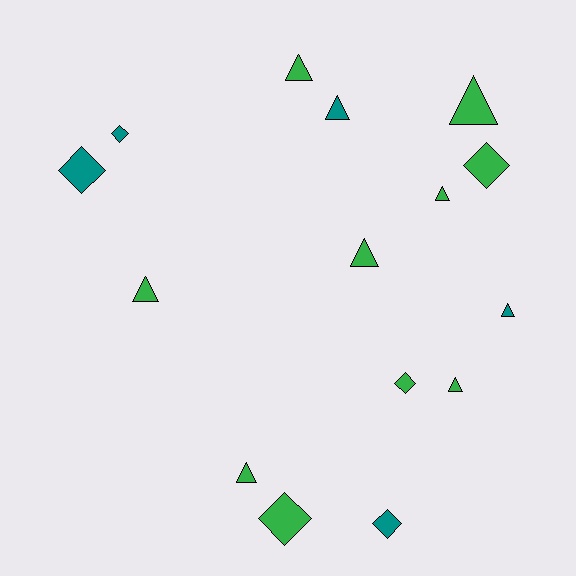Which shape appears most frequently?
Triangle, with 9 objects.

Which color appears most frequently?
Green, with 10 objects.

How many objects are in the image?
There are 15 objects.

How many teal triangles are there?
There are 2 teal triangles.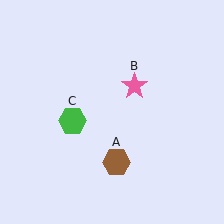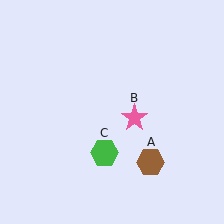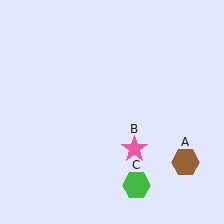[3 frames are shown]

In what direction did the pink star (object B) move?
The pink star (object B) moved down.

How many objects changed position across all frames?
3 objects changed position: brown hexagon (object A), pink star (object B), green hexagon (object C).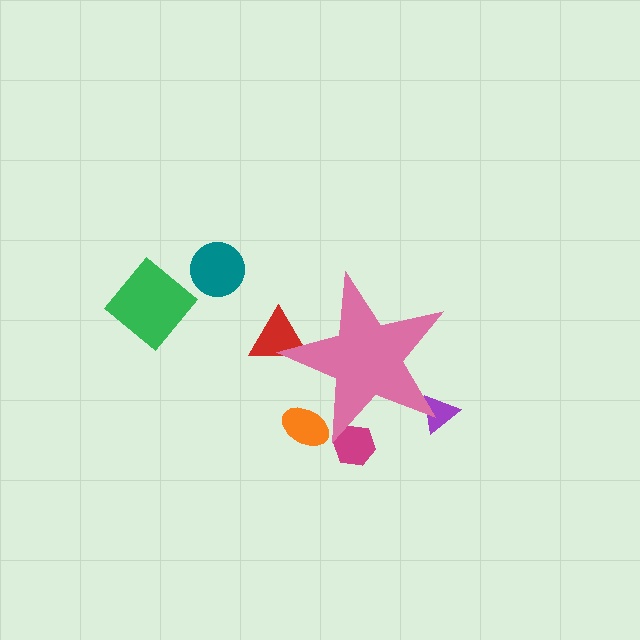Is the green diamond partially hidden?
No, the green diamond is fully visible.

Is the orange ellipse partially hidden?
Yes, the orange ellipse is partially hidden behind the pink star.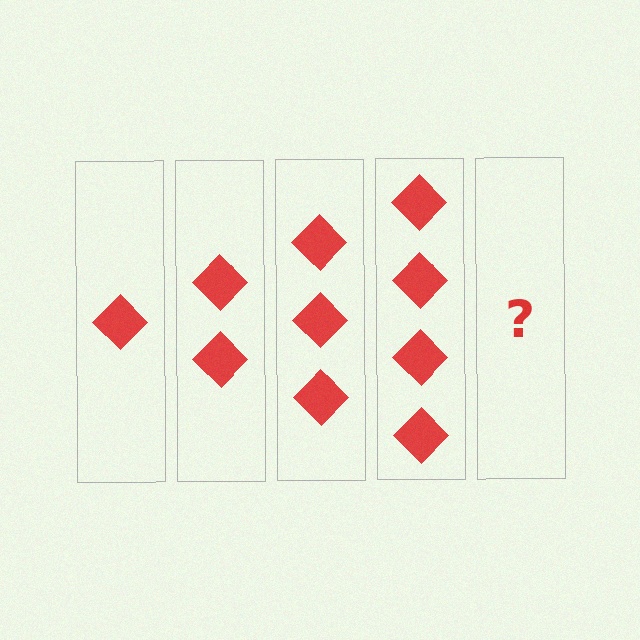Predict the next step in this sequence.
The next step is 5 diamonds.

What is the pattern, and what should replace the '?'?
The pattern is that each step adds one more diamond. The '?' should be 5 diamonds.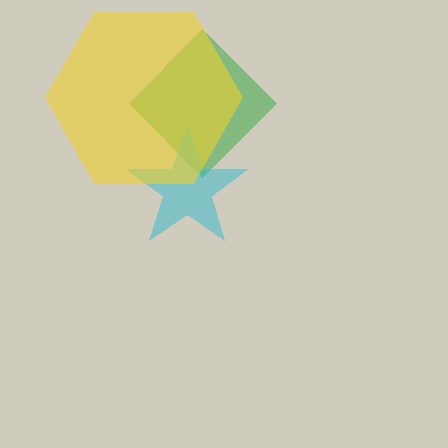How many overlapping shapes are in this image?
There are 3 overlapping shapes in the image.